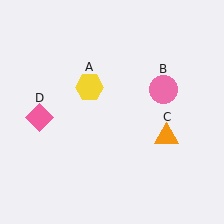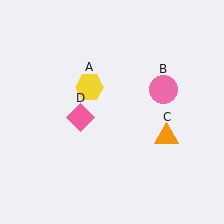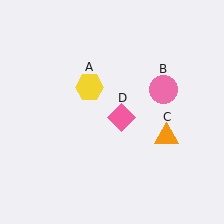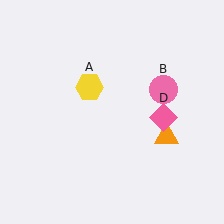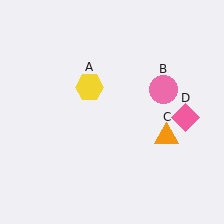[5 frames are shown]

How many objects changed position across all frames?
1 object changed position: pink diamond (object D).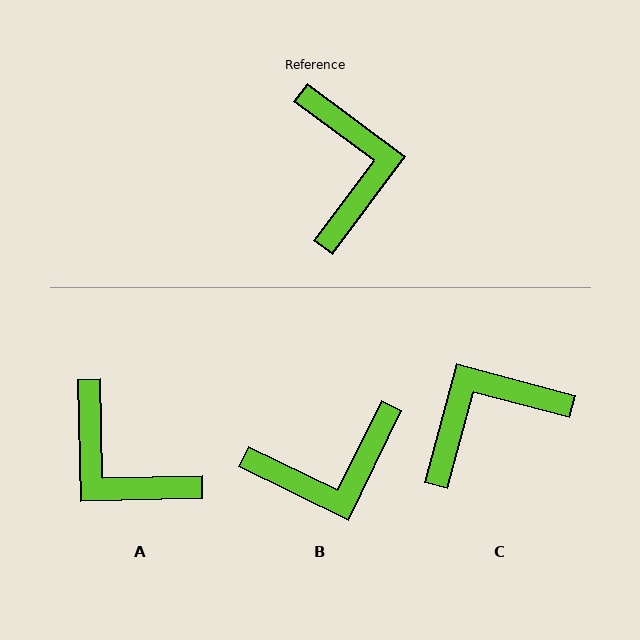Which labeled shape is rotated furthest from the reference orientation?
A, about 142 degrees away.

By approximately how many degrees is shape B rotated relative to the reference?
Approximately 79 degrees clockwise.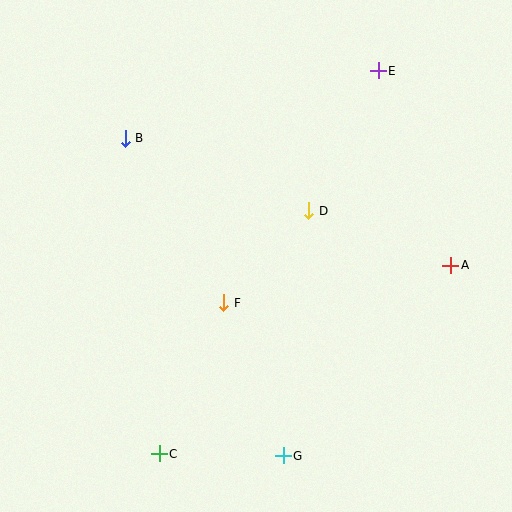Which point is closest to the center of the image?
Point F at (224, 303) is closest to the center.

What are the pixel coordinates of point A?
Point A is at (451, 265).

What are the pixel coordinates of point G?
Point G is at (283, 456).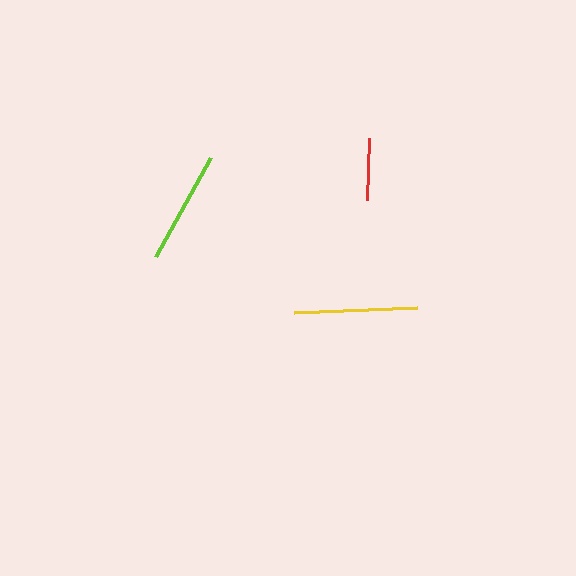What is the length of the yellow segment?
The yellow segment is approximately 124 pixels long.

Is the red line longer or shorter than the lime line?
The lime line is longer than the red line.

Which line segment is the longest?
The yellow line is the longest at approximately 124 pixels.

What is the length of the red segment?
The red segment is approximately 62 pixels long.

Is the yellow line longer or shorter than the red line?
The yellow line is longer than the red line.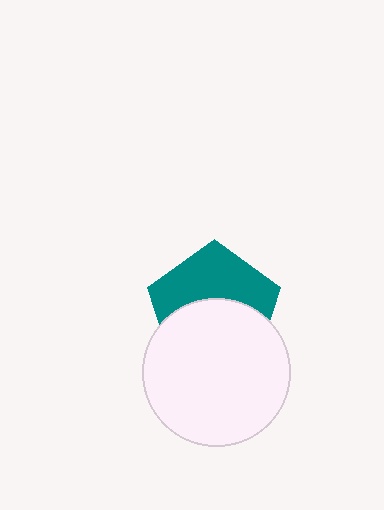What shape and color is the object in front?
The object in front is a white circle.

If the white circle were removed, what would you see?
You would see the complete teal pentagon.